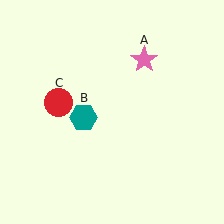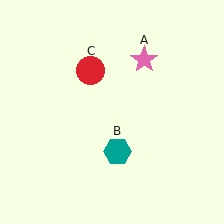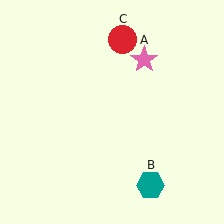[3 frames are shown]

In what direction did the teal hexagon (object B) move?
The teal hexagon (object B) moved down and to the right.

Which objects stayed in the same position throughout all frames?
Pink star (object A) remained stationary.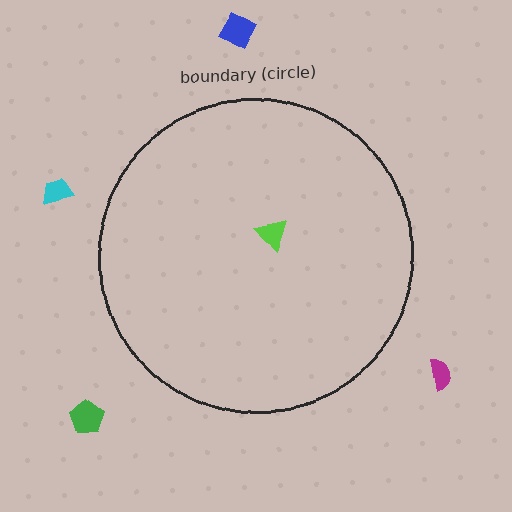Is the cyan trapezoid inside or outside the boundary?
Outside.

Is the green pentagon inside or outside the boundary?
Outside.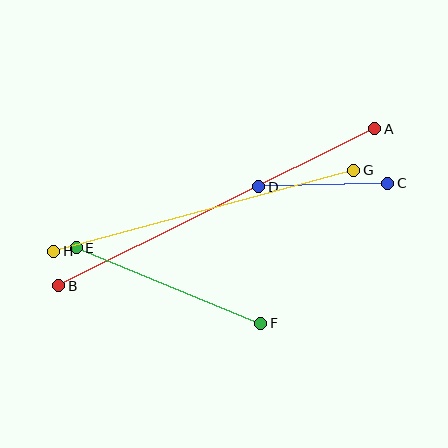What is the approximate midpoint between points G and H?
The midpoint is at approximately (204, 211) pixels.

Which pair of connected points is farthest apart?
Points A and B are farthest apart.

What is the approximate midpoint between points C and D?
The midpoint is at approximately (323, 185) pixels.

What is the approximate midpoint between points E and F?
The midpoint is at approximately (169, 285) pixels.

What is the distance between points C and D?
The distance is approximately 129 pixels.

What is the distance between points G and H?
The distance is approximately 311 pixels.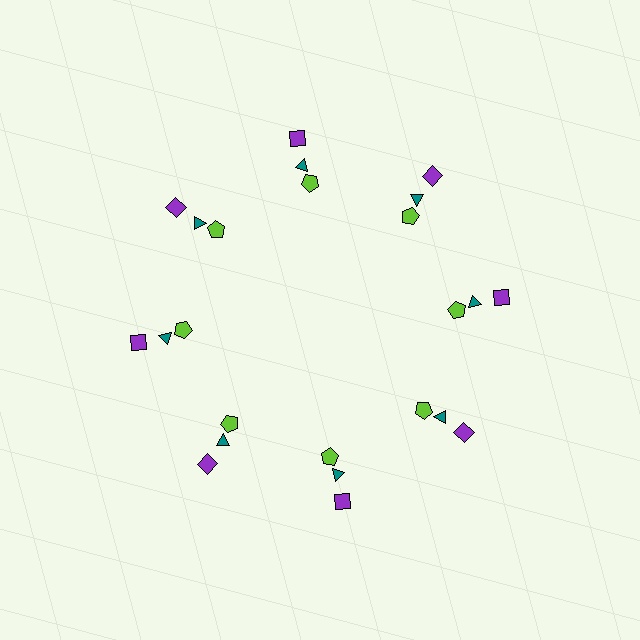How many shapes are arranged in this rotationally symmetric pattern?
There are 24 shapes, arranged in 8 groups of 3.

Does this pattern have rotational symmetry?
Yes, this pattern has 8-fold rotational symmetry. It looks the same after rotating 45 degrees around the center.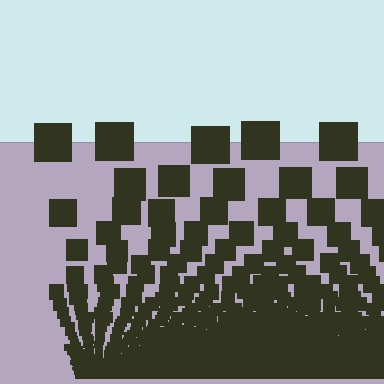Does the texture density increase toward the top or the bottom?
Density increases toward the bottom.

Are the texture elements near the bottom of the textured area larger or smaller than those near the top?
Smaller. The gradient is inverted — elements near the bottom are smaller and denser.